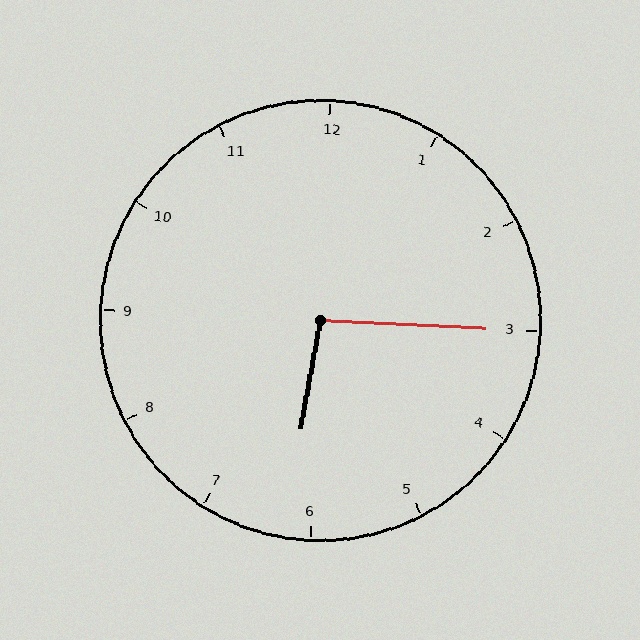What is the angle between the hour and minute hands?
Approximately 98 degrees.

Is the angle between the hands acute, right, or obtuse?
It is obtuse.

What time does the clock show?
6:15.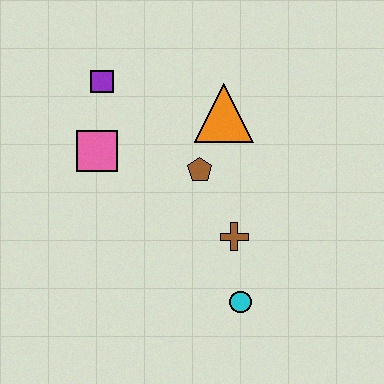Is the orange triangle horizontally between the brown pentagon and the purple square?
No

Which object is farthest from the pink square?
The cyan circle is farthest from the pink square.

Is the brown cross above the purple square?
No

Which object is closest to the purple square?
The pink square is closest to the purple square.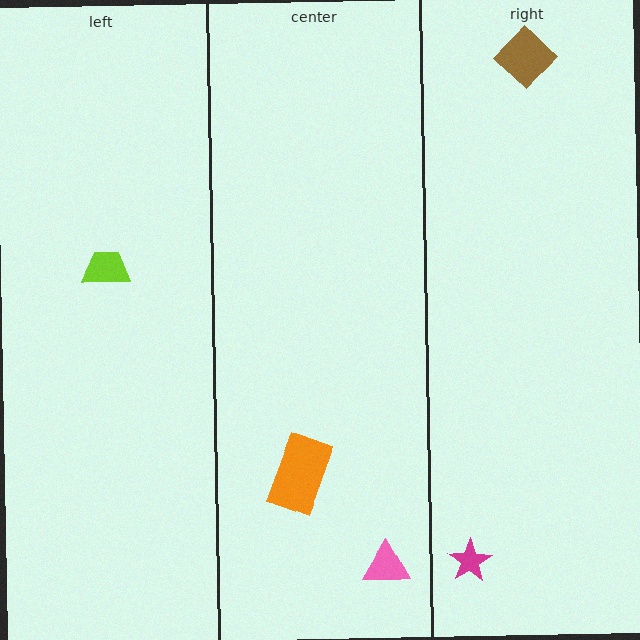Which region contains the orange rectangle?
The center region.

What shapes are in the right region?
The magenta star, the brown diamond.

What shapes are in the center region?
The orange rectangle, the pink triangle.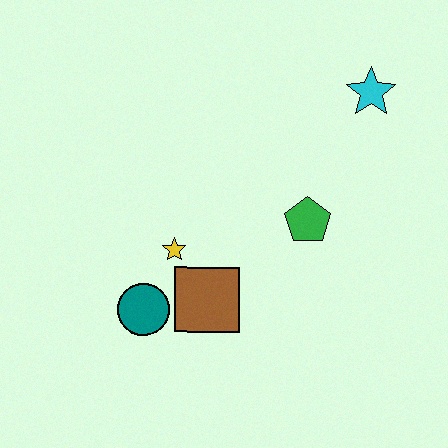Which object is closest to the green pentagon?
The brown square is closest to the green pentagon.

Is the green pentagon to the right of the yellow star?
Yes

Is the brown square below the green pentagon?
Yes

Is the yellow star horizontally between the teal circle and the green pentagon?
Yes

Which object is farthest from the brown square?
The cyan star is farthest from the brown square.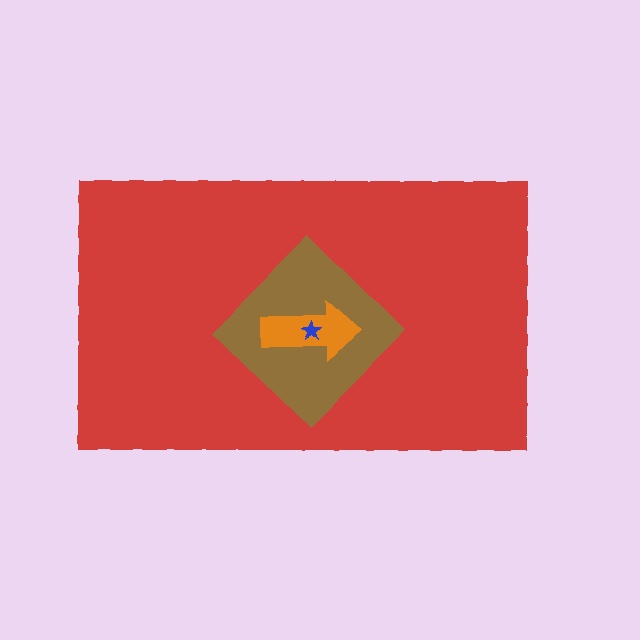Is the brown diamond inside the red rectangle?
Yes.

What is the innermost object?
The blue star.